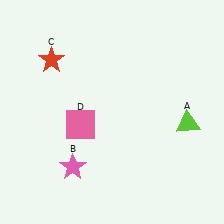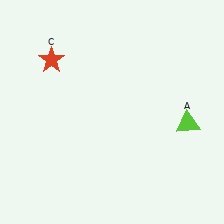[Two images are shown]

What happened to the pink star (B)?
The pink star (B) was removed in Image 2. It was in the bottom-left area of Image 1.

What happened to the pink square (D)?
The pink square (D) was removed in Image 2. It was in the bottom-left area of Image 1.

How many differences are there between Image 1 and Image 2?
There are 2 differences between the two images.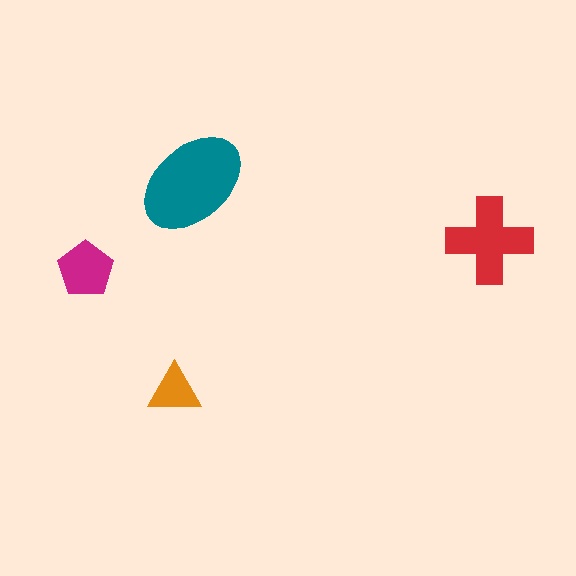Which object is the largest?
The teal ellipse.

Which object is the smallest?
The orange triangle.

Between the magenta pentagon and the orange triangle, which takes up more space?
The magenta pentagon.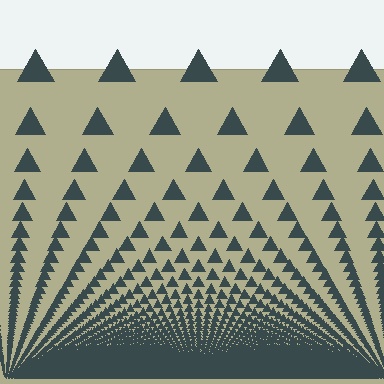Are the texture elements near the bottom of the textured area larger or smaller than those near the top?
Smaller. The gradient is inverted — elements near the bottom are smaller and denser.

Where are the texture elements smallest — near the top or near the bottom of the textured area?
Near the bottom.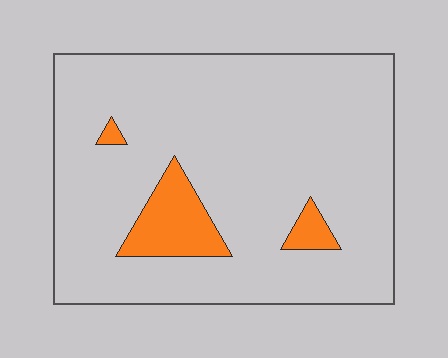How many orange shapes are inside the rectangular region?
3.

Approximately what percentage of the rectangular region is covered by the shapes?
Approximately 10%.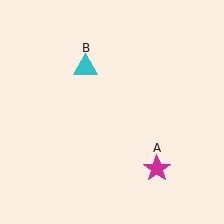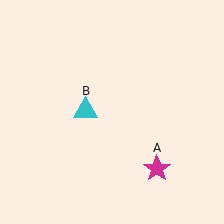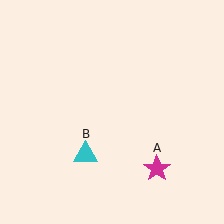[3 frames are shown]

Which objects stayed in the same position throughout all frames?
Magenta star (object A) remained stationary.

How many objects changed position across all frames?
1 object changed position: cyan triangle (object B).